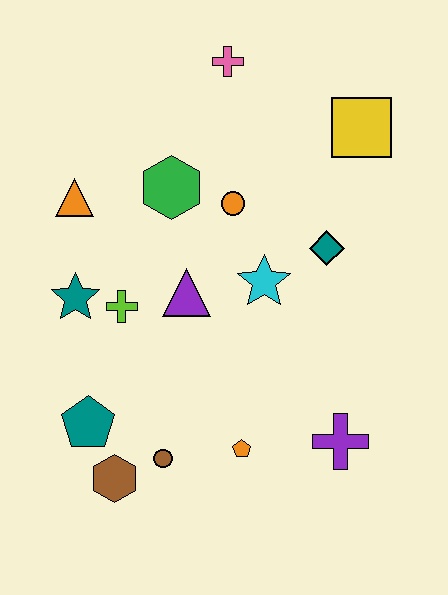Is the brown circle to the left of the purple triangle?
Yes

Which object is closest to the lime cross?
The teal star is closest to the lime cross.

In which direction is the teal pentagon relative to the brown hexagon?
The teal pentagon is above the brown hexagon.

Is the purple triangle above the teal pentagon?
Yes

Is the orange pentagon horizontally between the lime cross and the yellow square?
Yes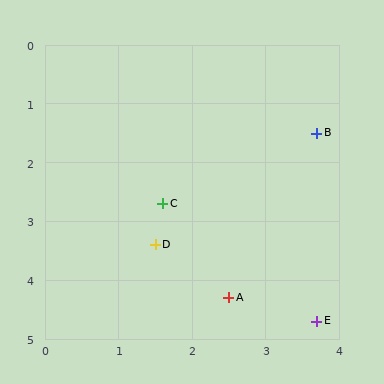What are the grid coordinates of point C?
Point C is at approximately (1.6, 2.7).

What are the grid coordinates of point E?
Point E is at approximately (3.7, 4.7).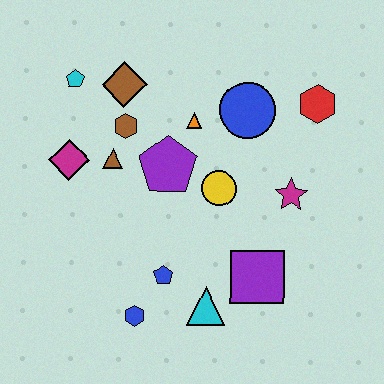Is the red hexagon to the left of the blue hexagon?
No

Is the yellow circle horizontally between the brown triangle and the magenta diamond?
No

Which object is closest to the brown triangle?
The brown hexagon is closest to the brown triangle.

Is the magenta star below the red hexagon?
Yes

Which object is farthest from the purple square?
The cyan pentagon is farthest from the purple square.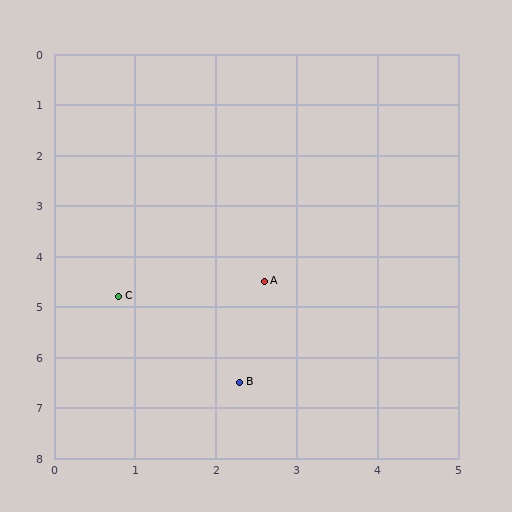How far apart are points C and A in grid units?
Points C and A are about 1.8 grid units apart.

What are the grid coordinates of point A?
Point A is at approximately (2.6, 4.5).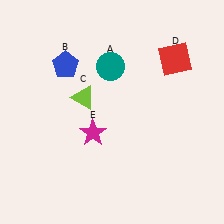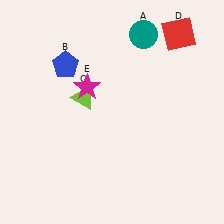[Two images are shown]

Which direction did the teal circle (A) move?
The teal circle (A) moved up.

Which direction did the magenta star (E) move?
The magenta star (E) moved up.